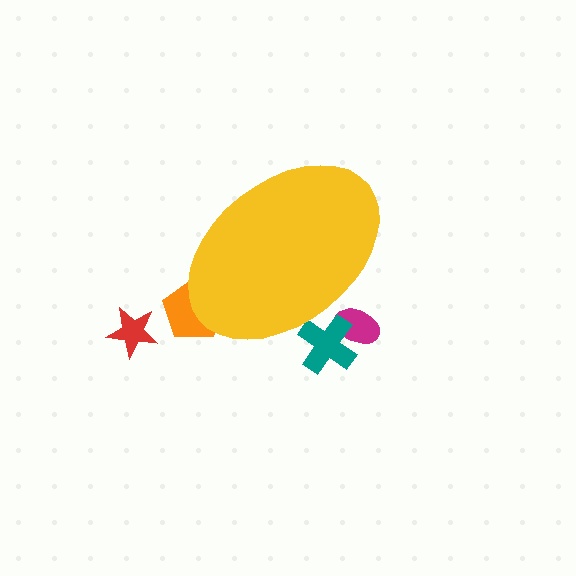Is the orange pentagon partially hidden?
Yes, the orange pentagon is partially hidden behind the yellow ellipse.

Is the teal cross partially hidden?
Yes, the teal cross is partially hidden behind the yellow ellipse.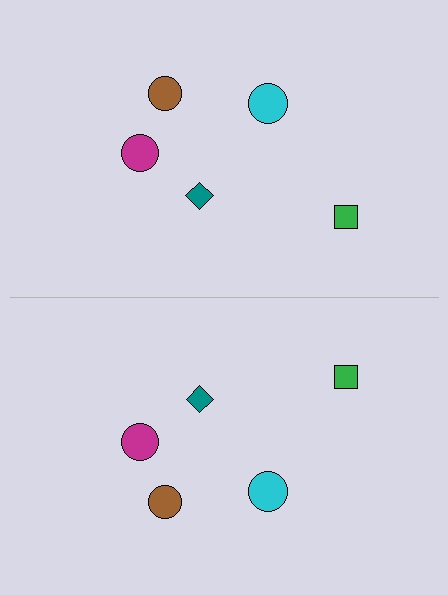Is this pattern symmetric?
Yes, this pattern has bilateral (reflection) symmetry.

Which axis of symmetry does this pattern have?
The pattern has a horizontal axis of symmetry running through the center of the image.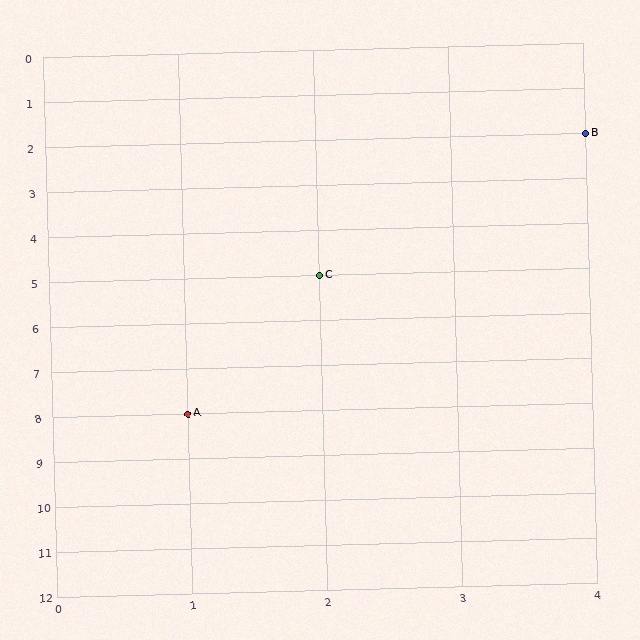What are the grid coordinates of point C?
Point C is at grid coordinates (2, 5).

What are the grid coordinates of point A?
Point A is at grid coordinates (1, 8).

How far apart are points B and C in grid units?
Points B and C are 2 columns and 3 rows apart (about 3.6 grid units diagonally).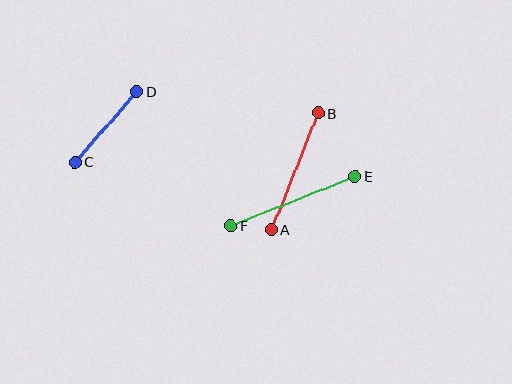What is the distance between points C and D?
The distance is approximately 94 pixels.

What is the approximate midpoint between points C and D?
The midpoint is at approximately (106, 127) pixels.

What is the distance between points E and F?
The distance is approximately 133 pixels.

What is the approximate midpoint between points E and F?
The midpoint is at approximately (293, 201) pixels.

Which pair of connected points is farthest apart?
Points E and F are farthest apart.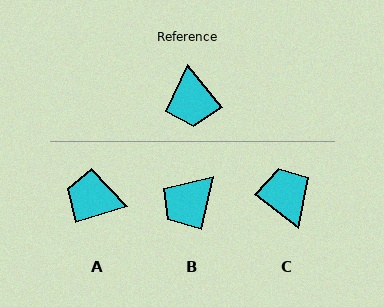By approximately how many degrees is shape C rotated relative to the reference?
Approximately 167 degrees clockwise.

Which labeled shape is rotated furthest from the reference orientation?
C, about 167 degrees away.